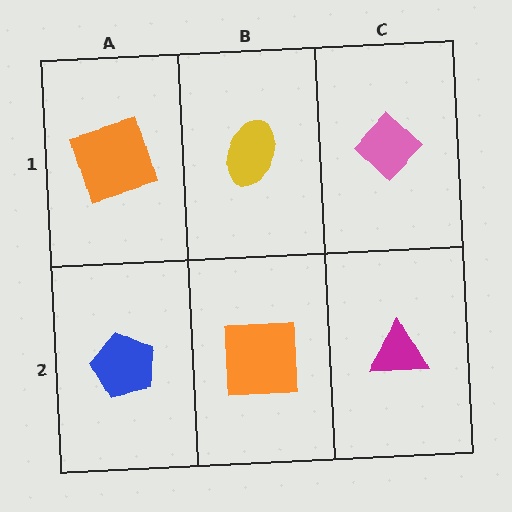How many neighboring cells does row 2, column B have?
3.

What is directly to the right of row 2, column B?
A magenta triangle.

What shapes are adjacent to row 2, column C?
A pink diamond (row 1, column C), an orange square (row 2, column B).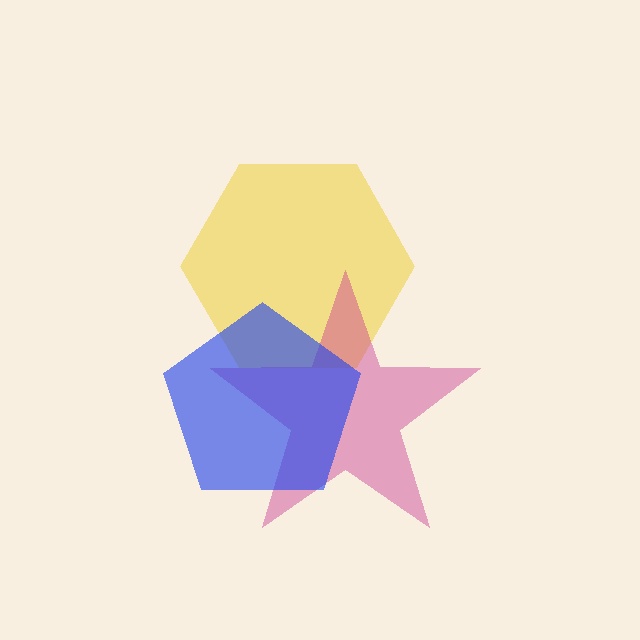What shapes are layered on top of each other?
The layered shapes are: a yellow hexagon, a magenta star, a blue pentagon.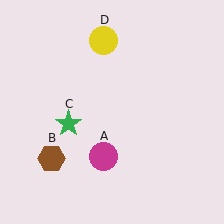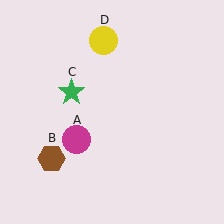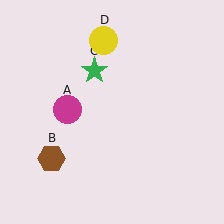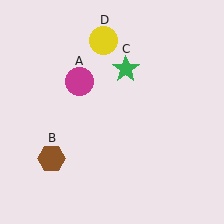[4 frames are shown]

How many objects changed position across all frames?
2 objects changed position: magenta circle (object A), green star (object C).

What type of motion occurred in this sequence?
The magenta circle (object A), green star (object C) rotated clockwise around the center of the scene.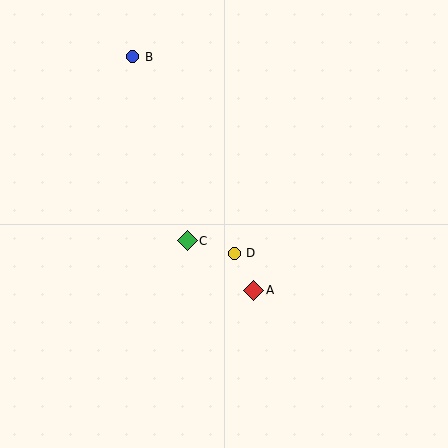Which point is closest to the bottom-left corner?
Point C is closest to the bottom-left corner.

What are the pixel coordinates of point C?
Point C is at (187, 241).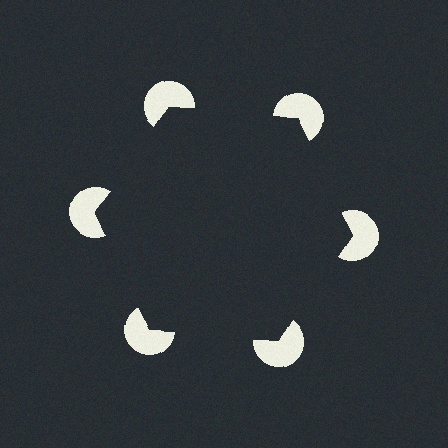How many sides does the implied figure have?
6 sides.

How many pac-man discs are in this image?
There are 6 — one at each vertex of the illusory hexagon.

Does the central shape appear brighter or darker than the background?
It typically appears slightly darker than the background, even though no actual brightness change is drawn.